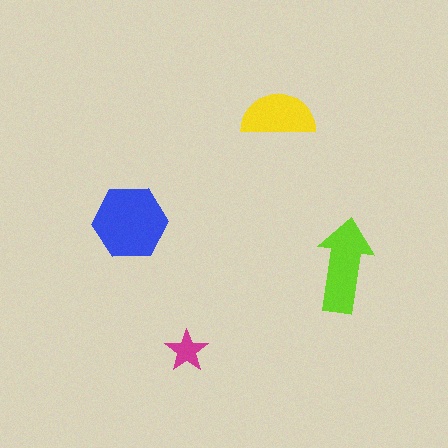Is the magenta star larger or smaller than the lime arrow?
Smaller.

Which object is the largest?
The blue hexagon.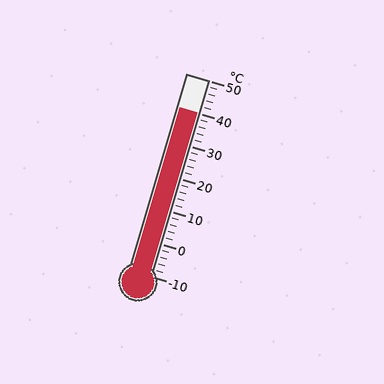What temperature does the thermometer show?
The thermometer shows approximately 40°C.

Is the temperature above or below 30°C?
The temperature is above 30°C.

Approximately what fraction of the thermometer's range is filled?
The thermometer is filled to approximately 85% of its range.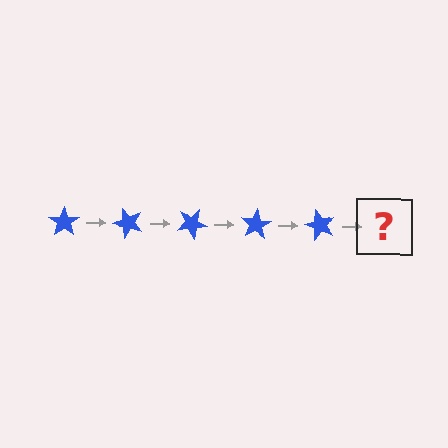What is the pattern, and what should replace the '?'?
The pattern is that the star rotates 50 degrees each step. The '?' should be a blue star rotated 250 degrees.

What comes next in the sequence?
The next element should be a blue star rotated 250 degrees.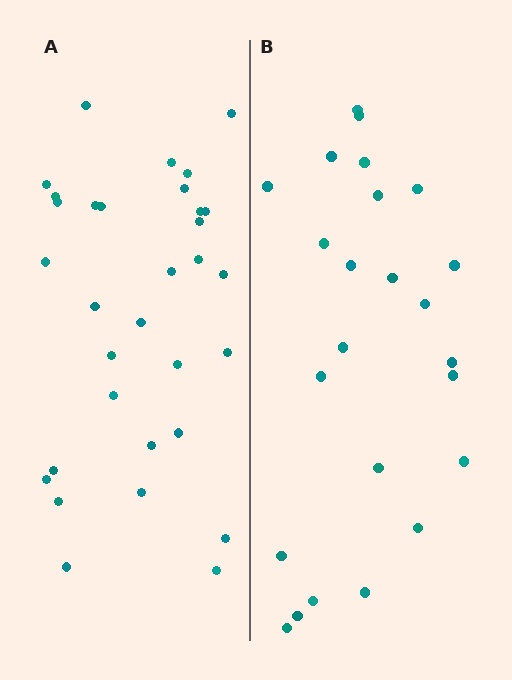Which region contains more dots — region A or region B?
Region A (the left region) has more dots.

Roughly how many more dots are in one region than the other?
Region A has roughly 8 or so more dots than region B.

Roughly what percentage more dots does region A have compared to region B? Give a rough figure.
About 35% more.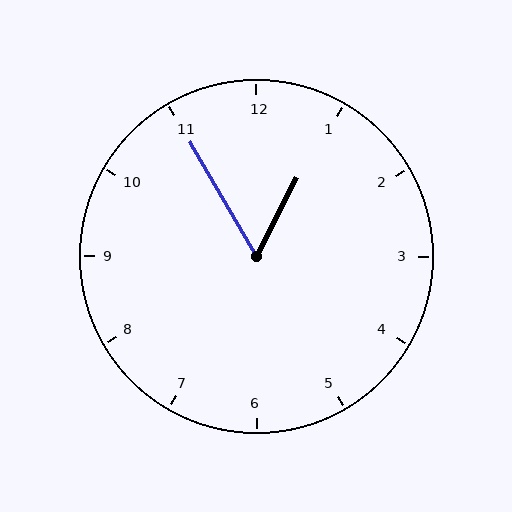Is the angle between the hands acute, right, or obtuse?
It is acute.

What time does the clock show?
12:55.